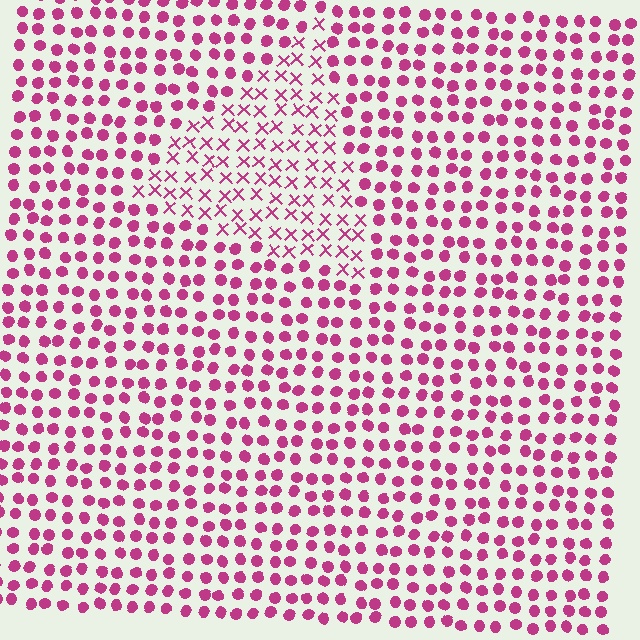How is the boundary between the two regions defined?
The boundary is defined by a change in element shape: X marks inside vs. circles outside. All elements share the same color and spacing.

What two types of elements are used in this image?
The image uses X marks inside the triangle region and circles outside it.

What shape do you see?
I see a triangle.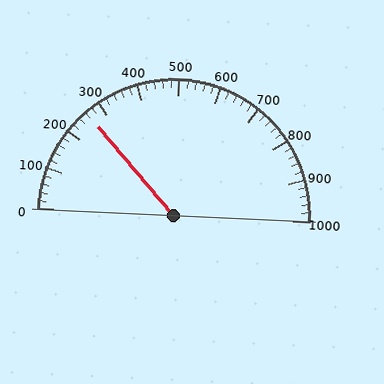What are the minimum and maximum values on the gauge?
The gauge ranges from 0 to 1000.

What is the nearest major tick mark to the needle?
The nearest major tick mark is 300.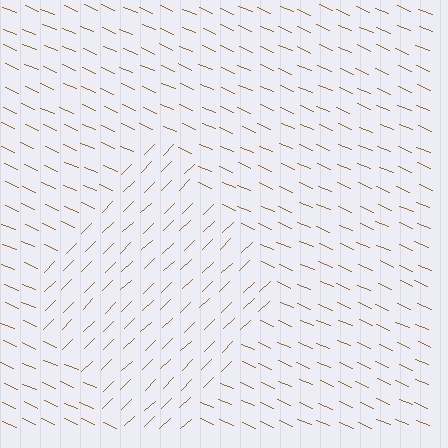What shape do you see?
I see a diamond.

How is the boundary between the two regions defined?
The boundary is defined purely by a change in line orientation (approximately 67 degrees difference). All lines are the same color and thickness.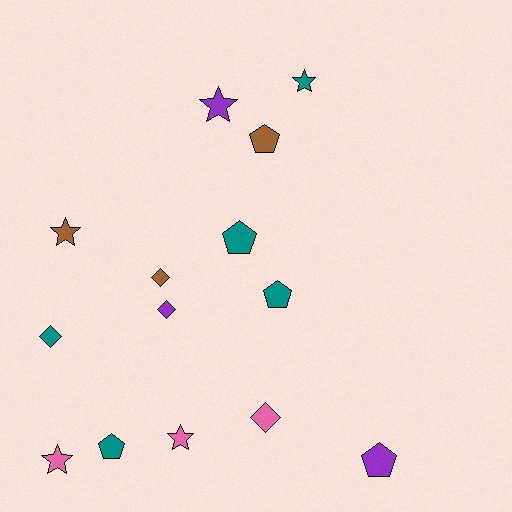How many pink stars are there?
There are 2 pink stars.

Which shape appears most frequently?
Star, with 5 objects.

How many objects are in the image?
There are 14 objects.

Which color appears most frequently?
Teal, with 5 objects.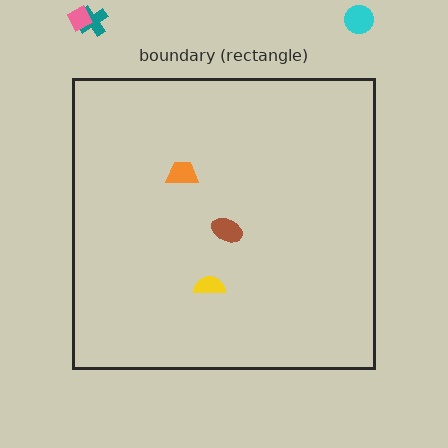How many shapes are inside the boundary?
3 inside, 3 outside.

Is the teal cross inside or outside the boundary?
Outside.